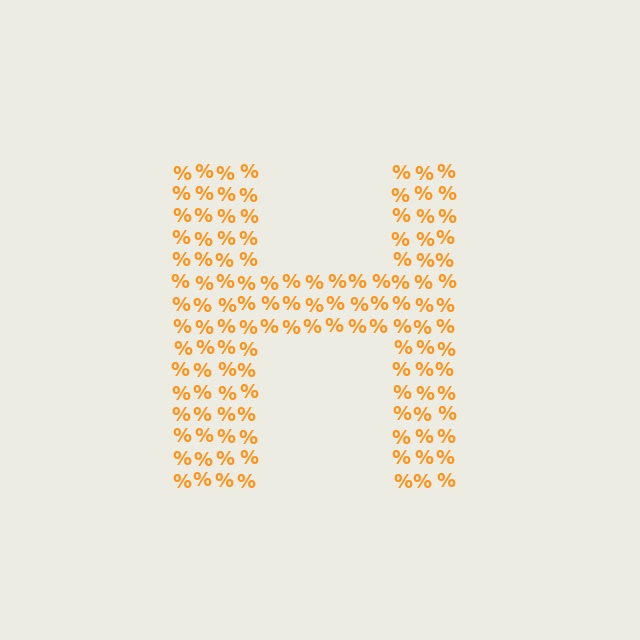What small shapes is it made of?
It is made of small percent signs.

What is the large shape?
The large shape is the letter H.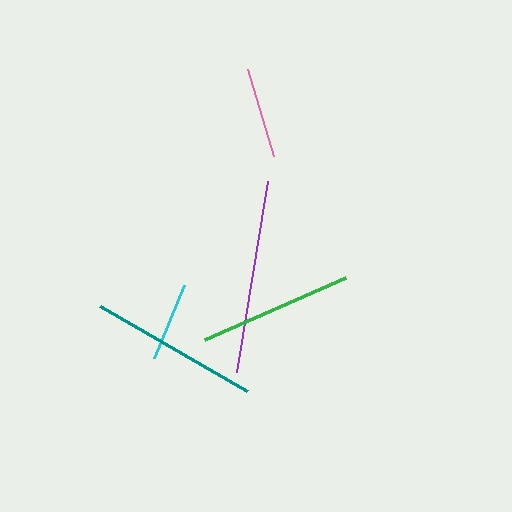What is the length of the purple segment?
The purple segment is approximately 194 pixels long.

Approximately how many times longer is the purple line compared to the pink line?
The purple line is approximately 2.1 times the length of the pink line.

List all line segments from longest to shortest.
From longest to shortest: purple, teal, green, pink, cyan.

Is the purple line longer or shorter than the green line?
The purple line is longer than the green line.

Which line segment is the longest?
The purple line is the longest at approximately 194 pixels.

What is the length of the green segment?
The green segment is approximately 155 pixels long.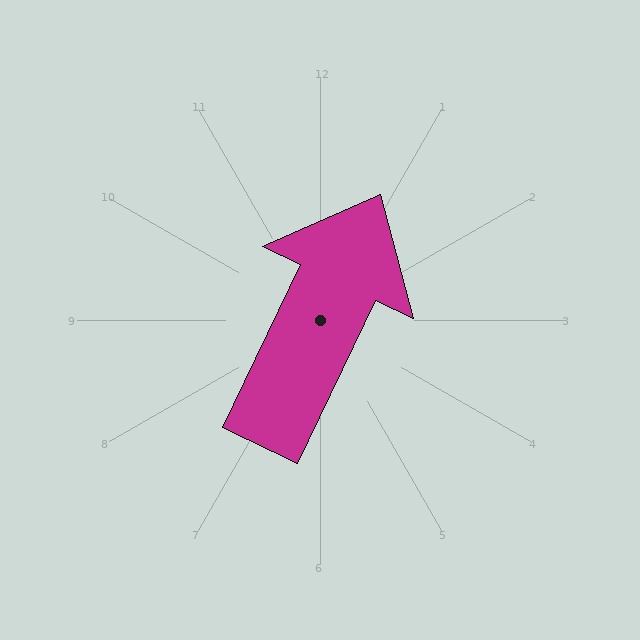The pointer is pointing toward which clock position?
Roughly 1 o'clock.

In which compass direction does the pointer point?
Northeast.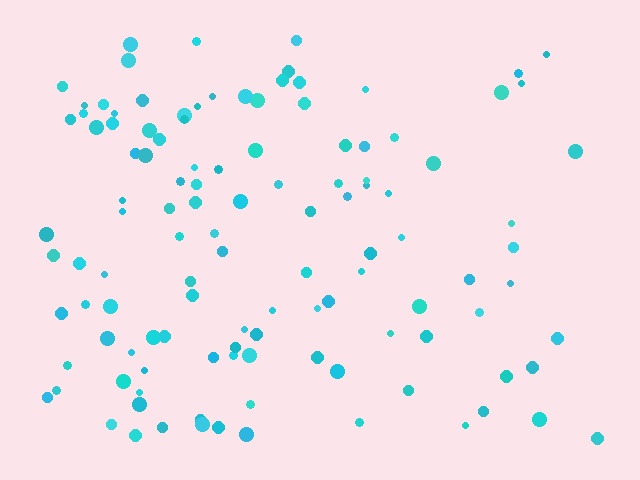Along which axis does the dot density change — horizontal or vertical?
Horizontal.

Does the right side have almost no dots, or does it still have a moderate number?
Still a moderate number, just noticeably fewer than the left.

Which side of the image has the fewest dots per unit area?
The right.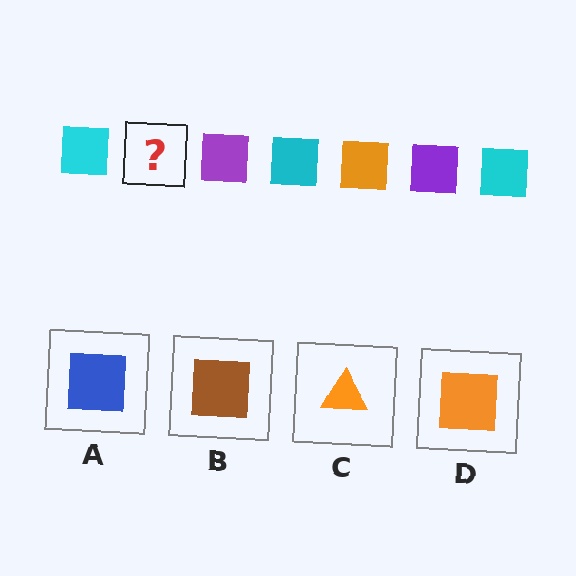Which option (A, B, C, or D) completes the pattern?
D.